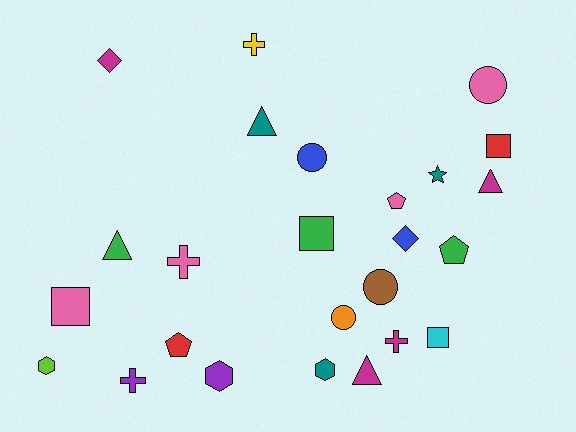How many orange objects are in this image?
There is 1 orange object.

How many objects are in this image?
There are 25 objects.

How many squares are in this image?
There are 4 squares.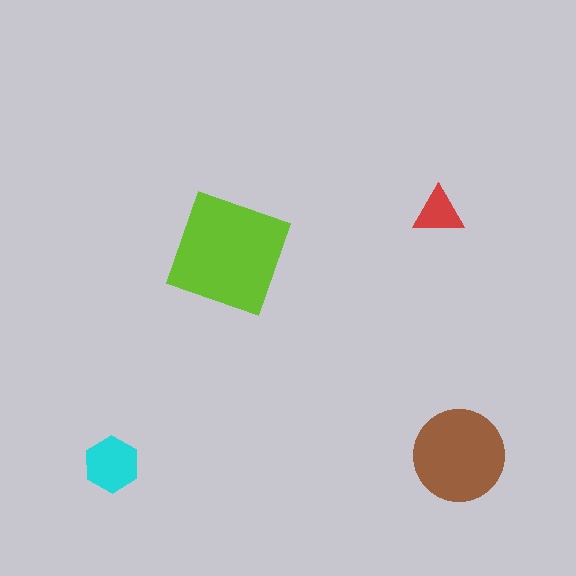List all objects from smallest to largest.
The red triangle, the cyan hexagon, the brown circle, the lime square.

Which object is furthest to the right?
The brown circle is rightmost.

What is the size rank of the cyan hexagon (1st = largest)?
3rd.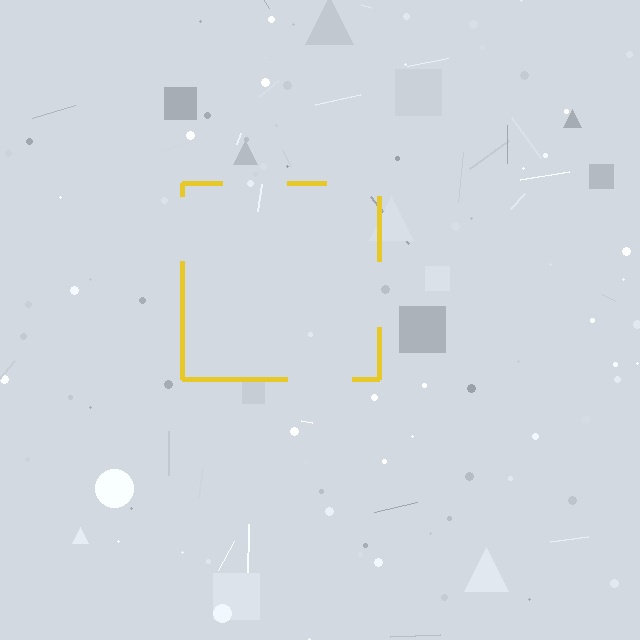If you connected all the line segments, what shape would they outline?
They would outline a square.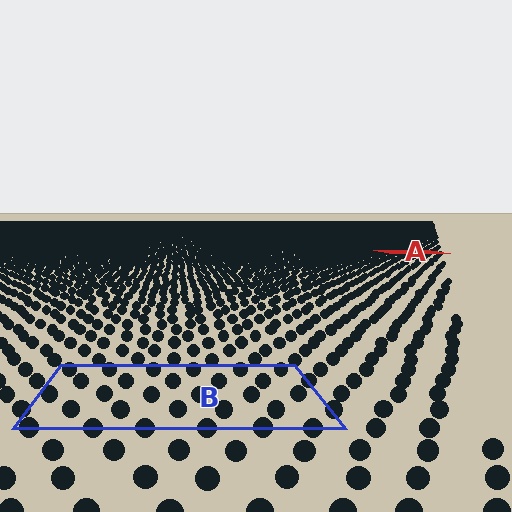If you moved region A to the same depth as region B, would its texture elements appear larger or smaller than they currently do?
They would appear larger. At a closer depth, the same texture elements are projected at a bigger on-screen size.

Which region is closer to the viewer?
Region B is closer. The texture elements there are larger and more spread out.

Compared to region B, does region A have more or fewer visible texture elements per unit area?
Region A has more texture elements per unit area — they are packed more densely because it is farther away.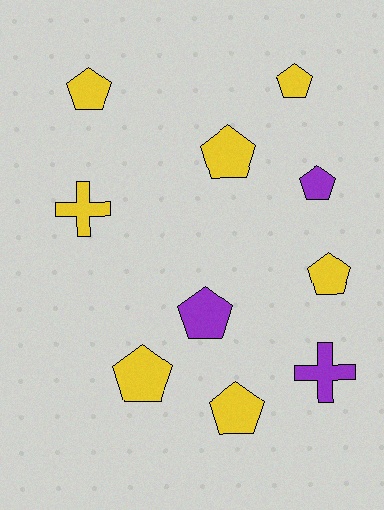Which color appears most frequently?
Yellow, with 7 objects.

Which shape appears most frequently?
Pentagon, with 8 objects.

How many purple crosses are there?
There is 1 purple cross.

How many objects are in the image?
There are 10 objects.